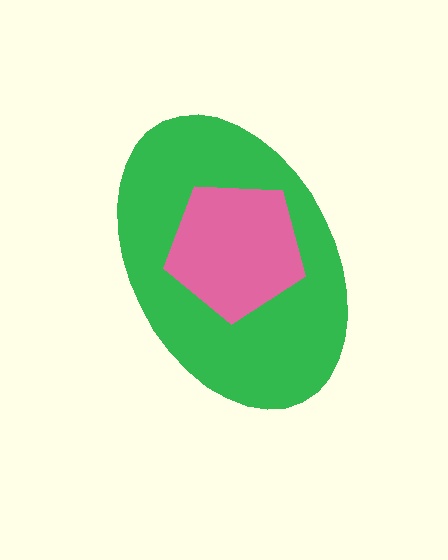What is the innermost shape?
The pink pentagon.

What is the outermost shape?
The green ellipse.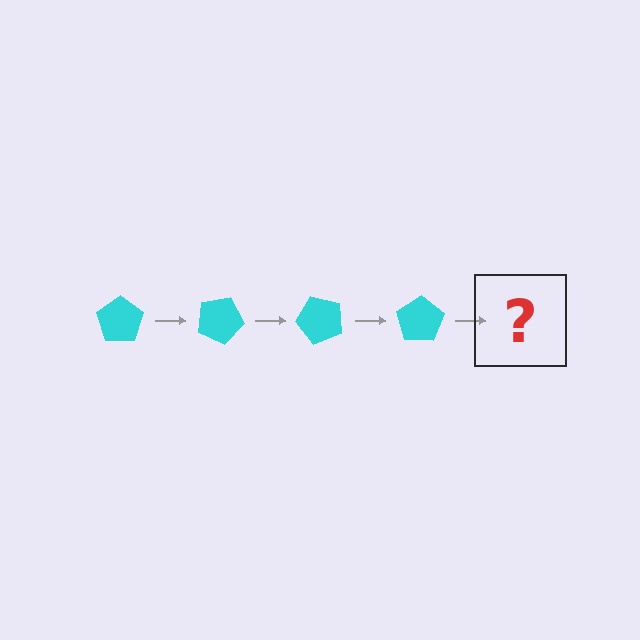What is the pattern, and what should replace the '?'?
The pattern is that the pentagon rotates 25 degrees each step. The '?' should be a cyan pentagon rotated 100 degrees.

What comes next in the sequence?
The next element should be a cyan pentagon rotated 100 degrees.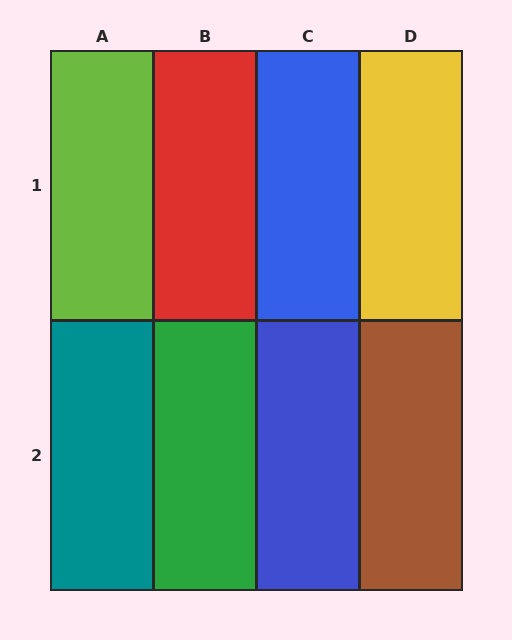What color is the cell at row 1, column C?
Blue.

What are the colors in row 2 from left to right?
Teal, green, blue, brown.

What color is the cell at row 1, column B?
Red.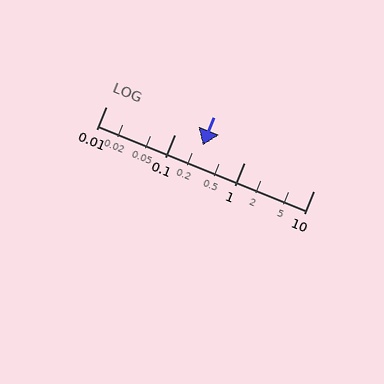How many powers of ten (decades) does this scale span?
The scale spans 3 decades, from 0.01 to 10.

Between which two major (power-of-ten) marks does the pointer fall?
The pointer is between 0.1 and 1.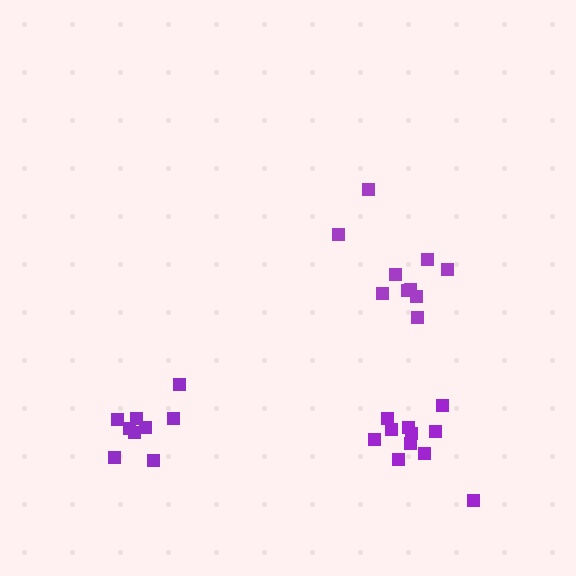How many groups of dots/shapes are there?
There are 3 groups.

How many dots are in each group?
Group 1: 10 dots, Group 2: 9 dots, Group 3: 11 dots (30 total).